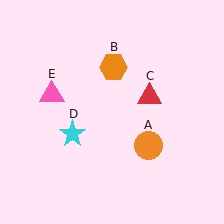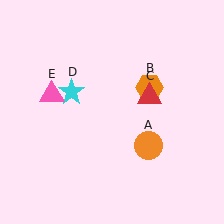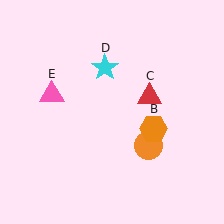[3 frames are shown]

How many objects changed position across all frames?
2 objects changed position: orange hexagon (object B), cyan star (object D).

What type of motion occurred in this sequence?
The orange hexagon (object B), cyan star (object D) rotated clockwise around the center of the scene.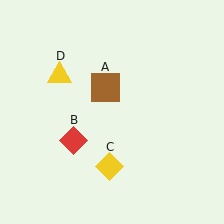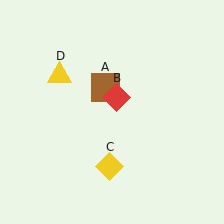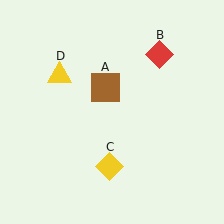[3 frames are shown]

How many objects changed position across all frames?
1 object changed position: red diamond (object B).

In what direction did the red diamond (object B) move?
The red diamond (object B) moved up and to the right.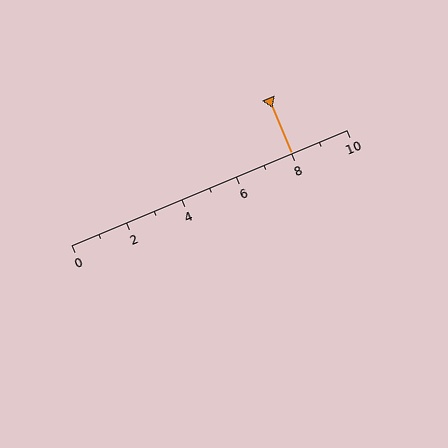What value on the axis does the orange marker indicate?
The marker indicates approximately 8.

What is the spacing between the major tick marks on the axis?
The major ticks are spaced 2 apart.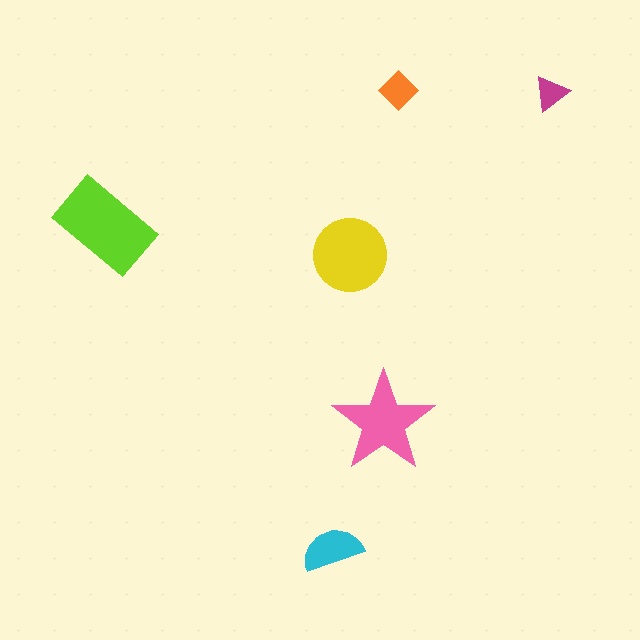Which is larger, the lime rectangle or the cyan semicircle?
The lime rectangle.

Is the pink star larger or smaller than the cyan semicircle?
Larger.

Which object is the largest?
The lime rectangle.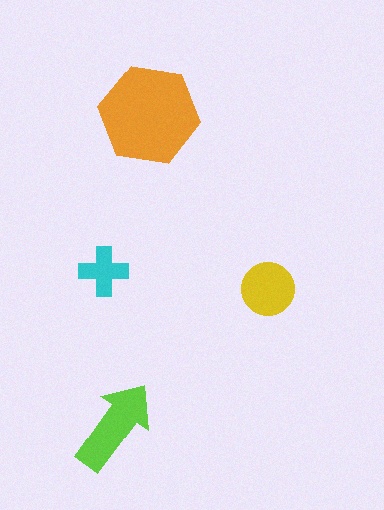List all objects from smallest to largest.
The cyan cross, the yellow circle, the lime arrow, the orange hexagon.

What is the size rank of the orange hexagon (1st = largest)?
1st.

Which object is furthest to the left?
The cyan cross is leftmost.